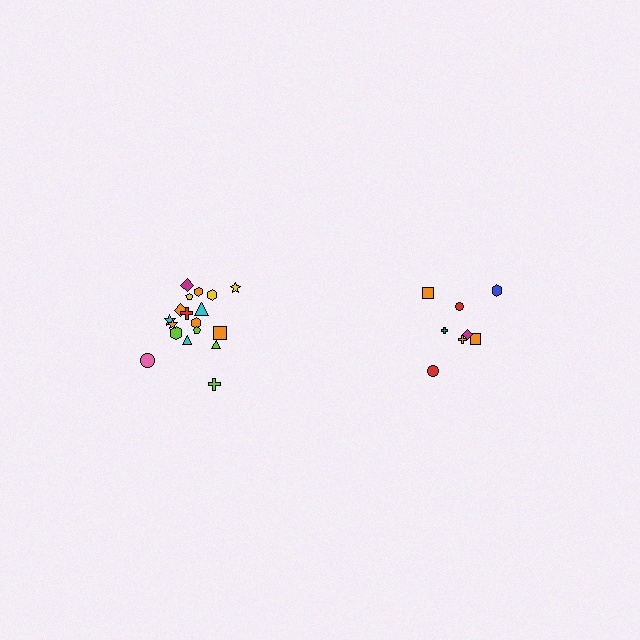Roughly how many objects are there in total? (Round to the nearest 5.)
Roughly 25 objects in total.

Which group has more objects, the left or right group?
The left group.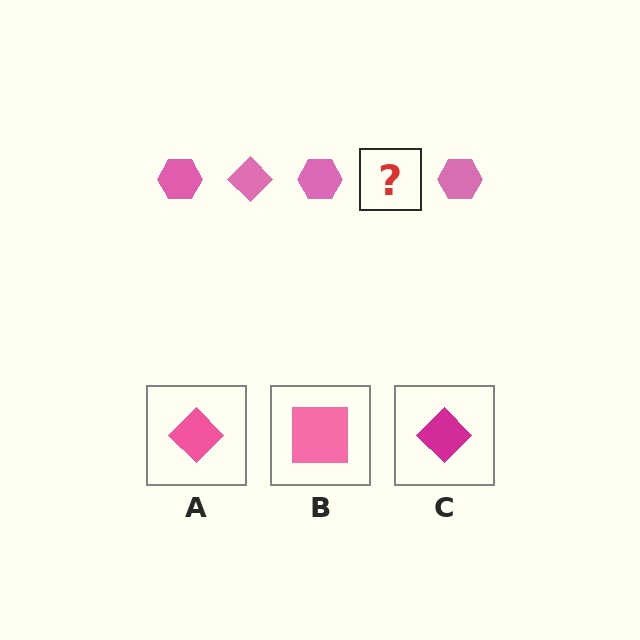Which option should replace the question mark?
Option A.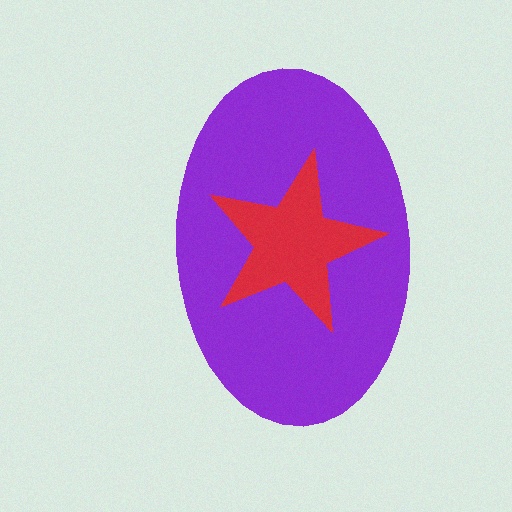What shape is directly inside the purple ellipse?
The red star.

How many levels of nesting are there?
2.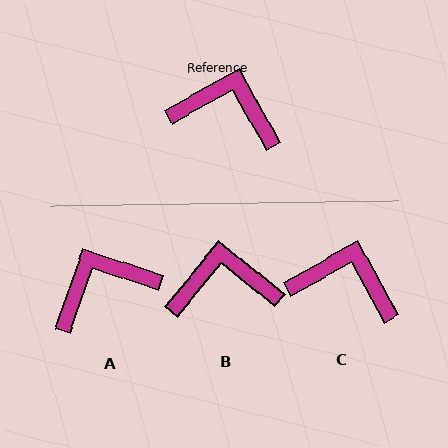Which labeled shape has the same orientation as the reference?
C.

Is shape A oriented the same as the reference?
No, it is off by about 42 degrees.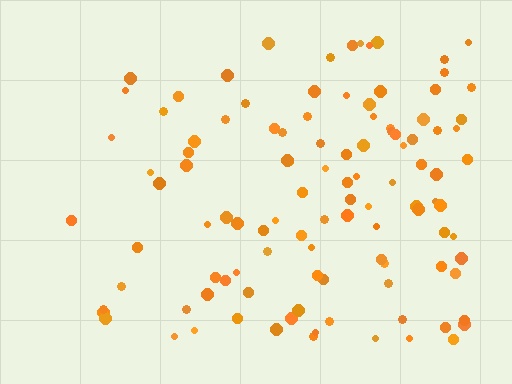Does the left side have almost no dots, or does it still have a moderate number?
Still a moderate number, just noticeably fewer than the right.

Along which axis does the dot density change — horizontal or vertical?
Horizontal.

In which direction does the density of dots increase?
From left to right, with the right side densest.